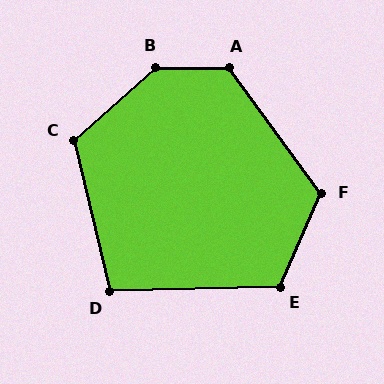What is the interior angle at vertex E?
Approximately 115 degrees (obtuse).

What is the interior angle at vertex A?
Approximately 127 degrees (obtuse).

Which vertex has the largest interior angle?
B, at approximately 138 degrees.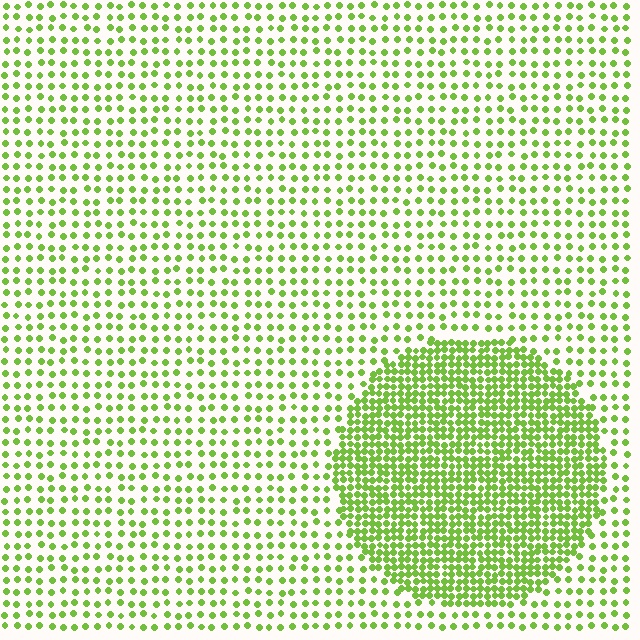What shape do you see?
I see a circle.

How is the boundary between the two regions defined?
The boundary is defined by a change in element density (approximately 2.5x ratio). All elements are the same color, size, and shape.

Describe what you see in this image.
The image contains small lime elements arranged at two different densities. A circle-shaped region is visible where the elements are more densely packed than the surrounding area.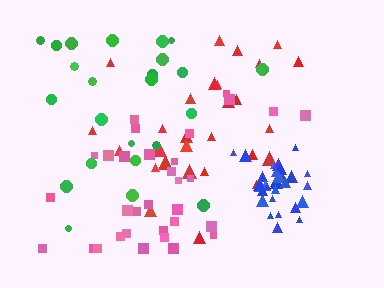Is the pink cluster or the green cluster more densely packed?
Pink.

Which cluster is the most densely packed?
Blue.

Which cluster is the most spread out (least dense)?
Green.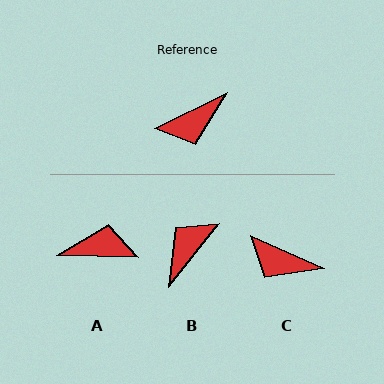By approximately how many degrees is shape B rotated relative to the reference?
Approximately 155 degrees clockwise.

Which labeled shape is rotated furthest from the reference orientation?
B, about 155 degrees away.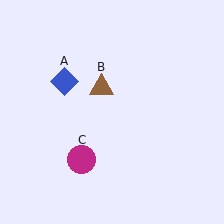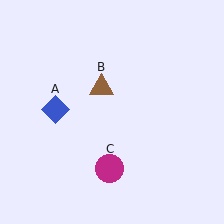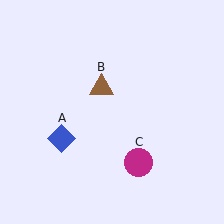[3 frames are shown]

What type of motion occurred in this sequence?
The blue diamond (object A), magenta circle (object C) rotated counterclockwise around the center of the scene.